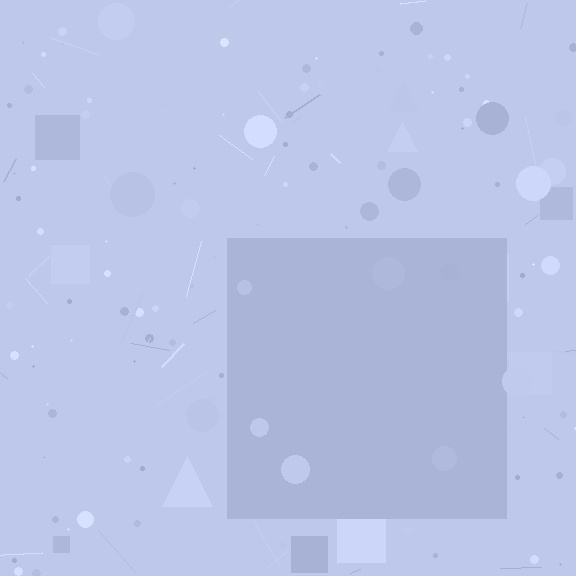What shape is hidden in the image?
A square is hidden in the image.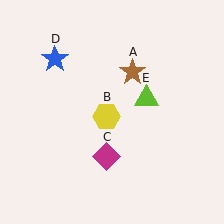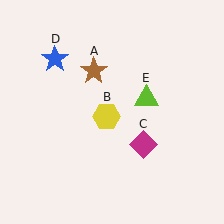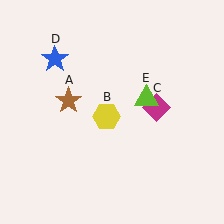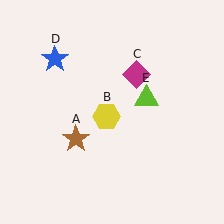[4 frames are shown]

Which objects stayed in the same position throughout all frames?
Yellow hexagon (object B) and blue star (object D) and lime triangle (object E) remained stationary.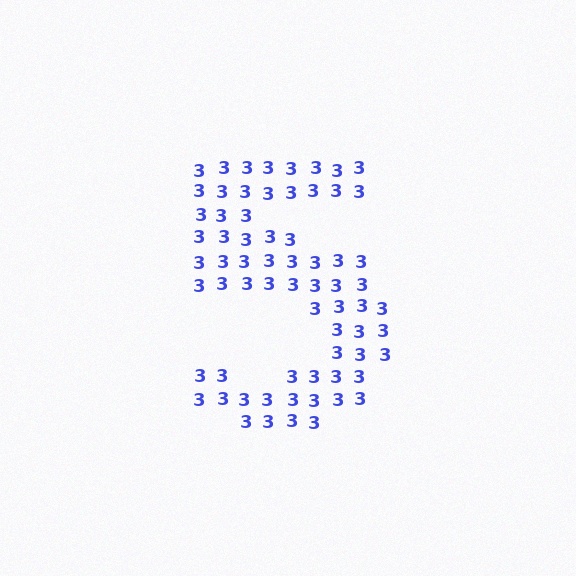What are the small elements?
The small elements are digit 3's.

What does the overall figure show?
The overall figure shows the digit 5.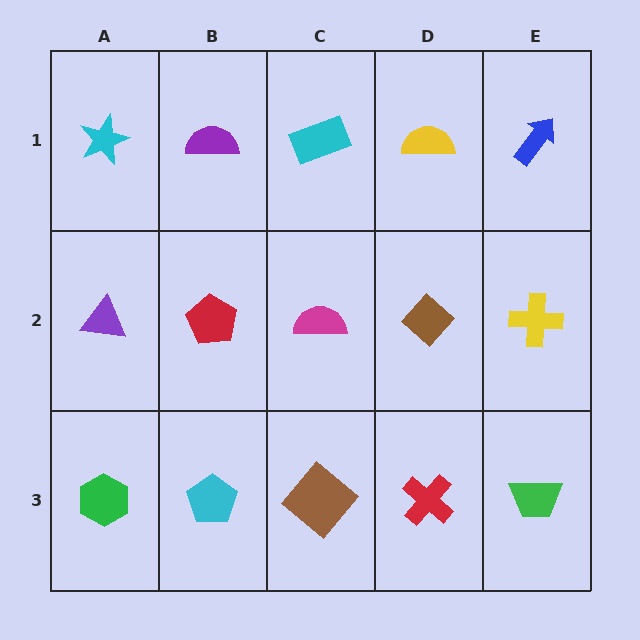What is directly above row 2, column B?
A purple semicircle.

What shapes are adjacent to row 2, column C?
A cyan rectangle (row 1, column C), a brown diamond (row 3, column C), a red pentagon (row 2, column B), a brown diamond (row 2, column D).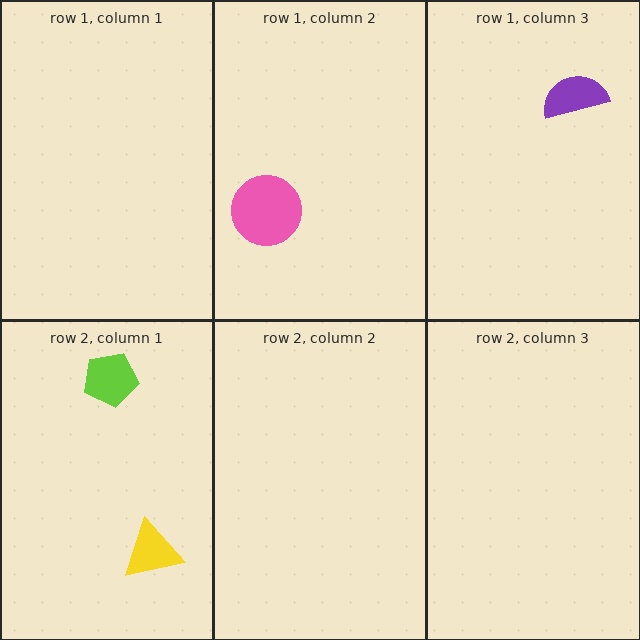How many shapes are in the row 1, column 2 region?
1.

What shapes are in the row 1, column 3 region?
The purple semicircle.